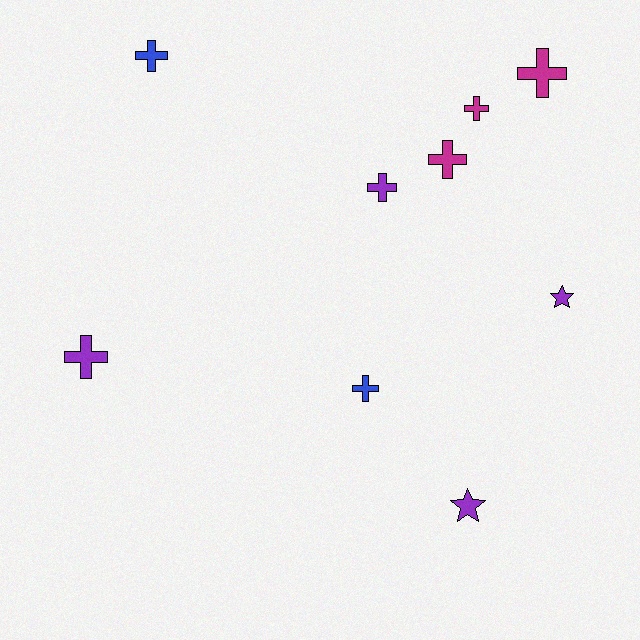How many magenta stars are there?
There are no magenta stars.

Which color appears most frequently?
Purple, with 4 objects.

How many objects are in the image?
There are 9 objects.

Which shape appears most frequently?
Cross, with 7 objects.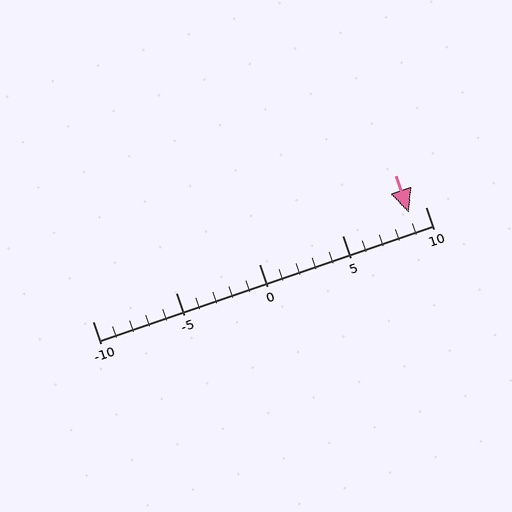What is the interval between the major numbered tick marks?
The major tick marks are spaced 5 units apart.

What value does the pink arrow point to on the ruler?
The pink arrow points to approximately 9.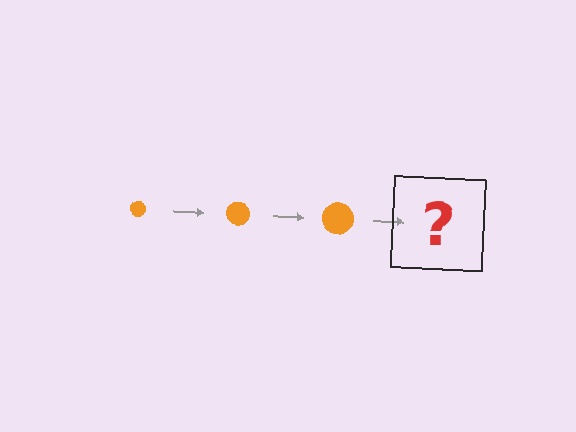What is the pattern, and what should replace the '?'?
The pattern is that the circle gets progressively larger each step. The '?' should be an orange circle, larger than the previous one.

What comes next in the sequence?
The next element should be an orange circle, larger than the previous one.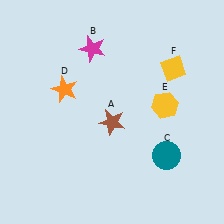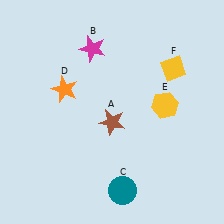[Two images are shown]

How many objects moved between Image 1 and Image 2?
1 object moved between the two images.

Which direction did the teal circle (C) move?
The teal circle (C) moved left.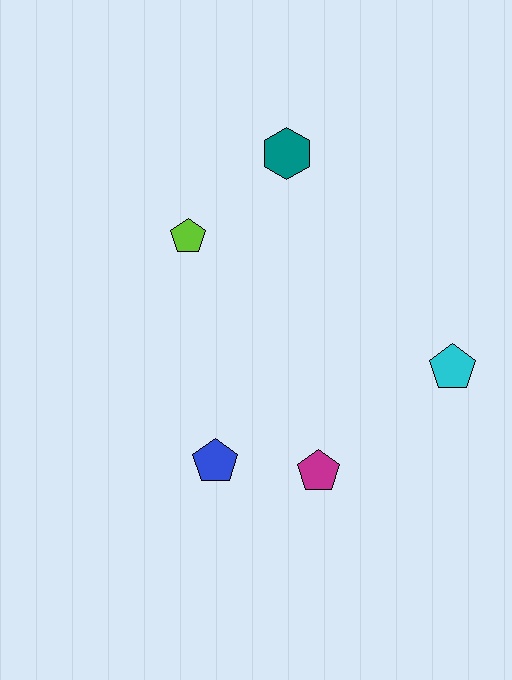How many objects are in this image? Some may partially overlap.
There are 5 objects.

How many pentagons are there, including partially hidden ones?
There are 4 pentagons.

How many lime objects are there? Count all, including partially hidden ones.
There is 1 lime object.